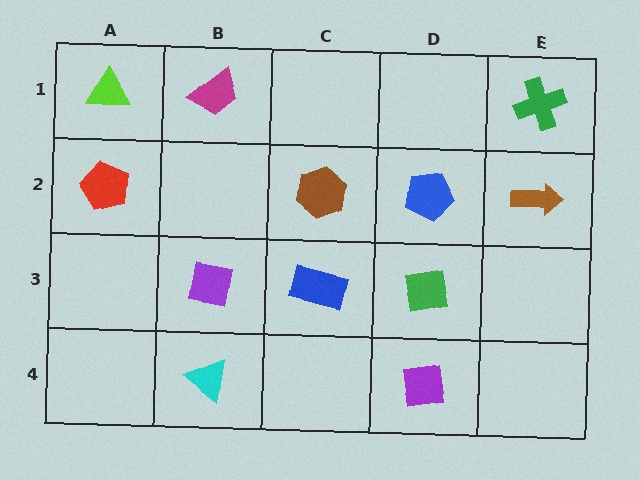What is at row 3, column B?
A purple square.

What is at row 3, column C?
A blue rectangle.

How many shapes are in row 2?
4 shapes.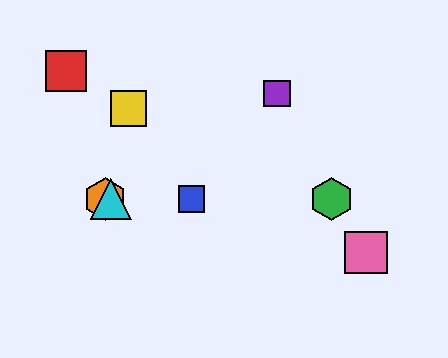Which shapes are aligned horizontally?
The blue square, the green hexagon, the orange hexagon, the cyan triangle are aligned horizontally.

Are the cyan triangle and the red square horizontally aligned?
No, the cyan triangle is at y≈199 and the red square is at y≈71.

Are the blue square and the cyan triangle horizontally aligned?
Yes, both are at y≈199.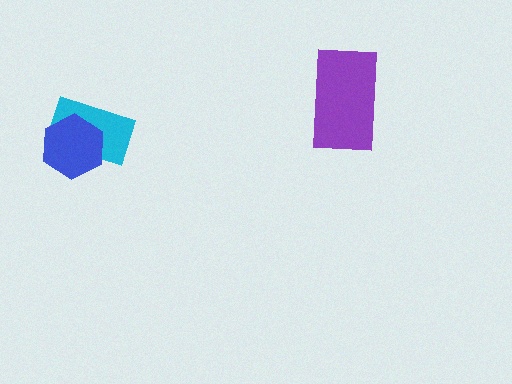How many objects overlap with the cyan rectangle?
1 object overlaps with the cyan rectangle.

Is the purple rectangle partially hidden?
No, no other shape covers it.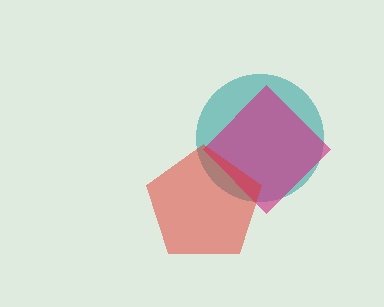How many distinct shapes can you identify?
There are 3 distinct shapes: a teal circle, a magenta diamond, a red pentagon.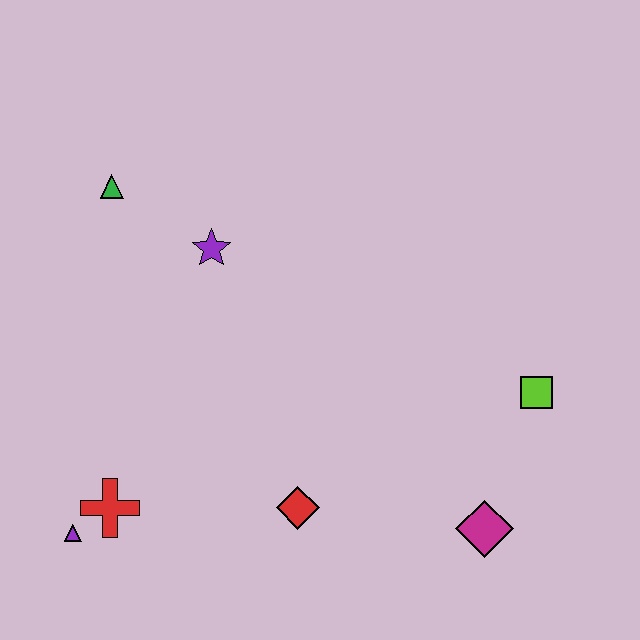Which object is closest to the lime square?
The magenta diamond is closest to the lime square.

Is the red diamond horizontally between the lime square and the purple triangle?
Yes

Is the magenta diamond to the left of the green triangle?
No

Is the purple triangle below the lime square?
Yes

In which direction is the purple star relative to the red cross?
The purple star is above the red cross.